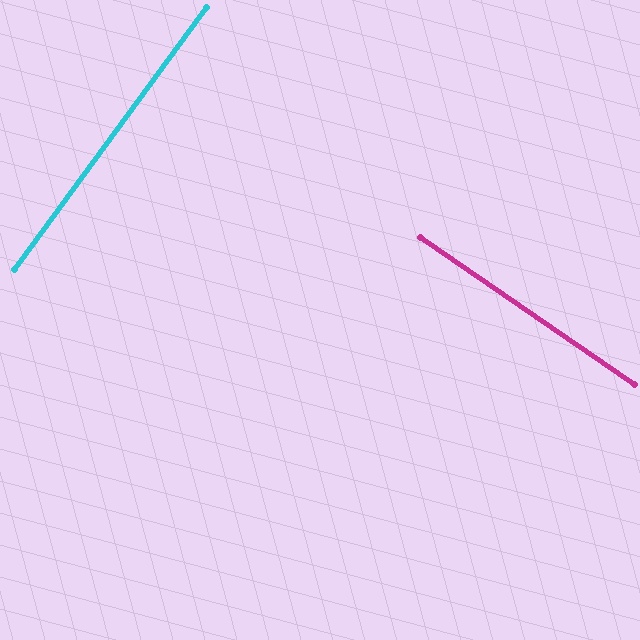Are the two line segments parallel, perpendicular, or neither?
Perpendicular — they meet at approximately 88°.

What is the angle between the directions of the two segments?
Approximately 88 degrees.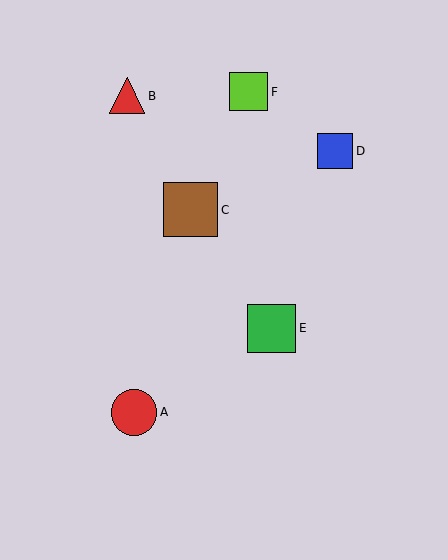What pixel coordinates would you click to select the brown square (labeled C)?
Click at (191, 210) to select the brown square C.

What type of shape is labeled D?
Shape D is a blue square.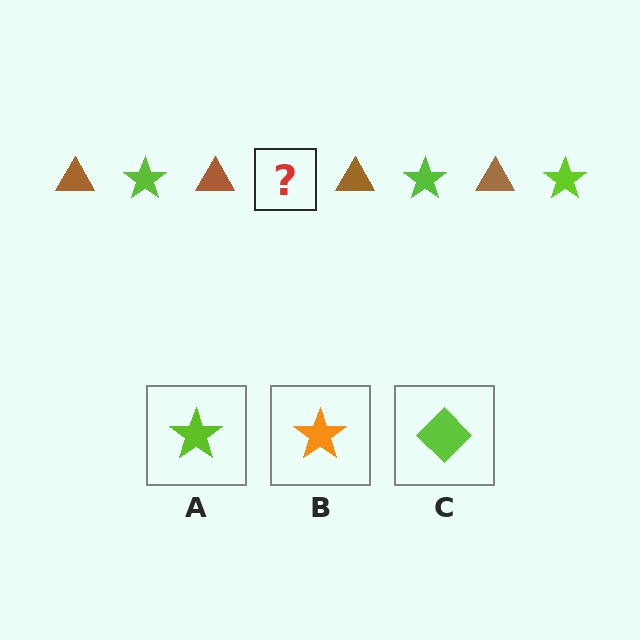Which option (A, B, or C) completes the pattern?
A.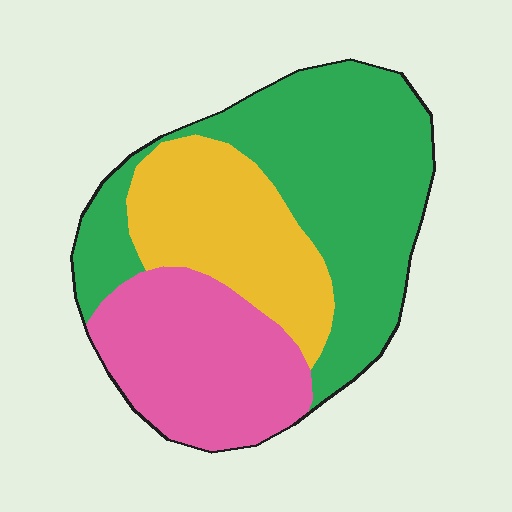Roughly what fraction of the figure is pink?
Pink covers 29% of the figure.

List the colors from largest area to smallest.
From largest to smallest: green, pink, yellow.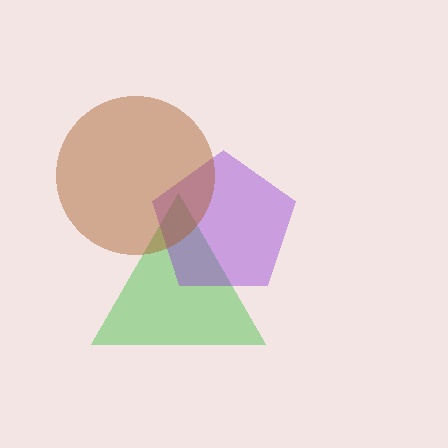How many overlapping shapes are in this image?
There are 3 overlapping shapes in the image.